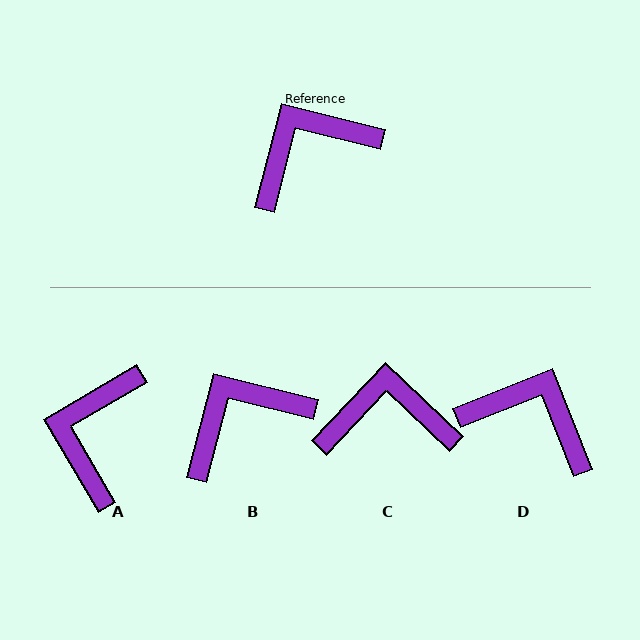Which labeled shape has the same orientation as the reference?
B.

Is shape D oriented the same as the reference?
No, it is off by about 54 degrees.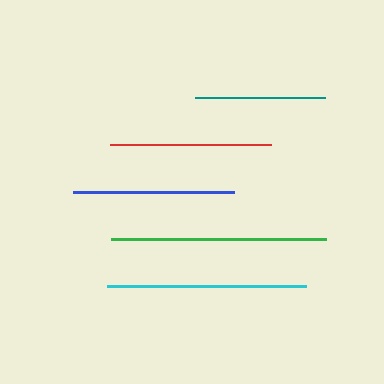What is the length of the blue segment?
The blue segment is approximately 161 pixels long.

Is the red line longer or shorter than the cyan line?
The cyan line is longer than the red line.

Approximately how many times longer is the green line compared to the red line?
The green line is approximately 1.3 times the length of the red line.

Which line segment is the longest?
The green line is the longest at approximately 215 pixels.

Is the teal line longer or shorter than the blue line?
The blue line is longer than the teal line.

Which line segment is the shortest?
The teal line is the shortest at approximately 129 pixels.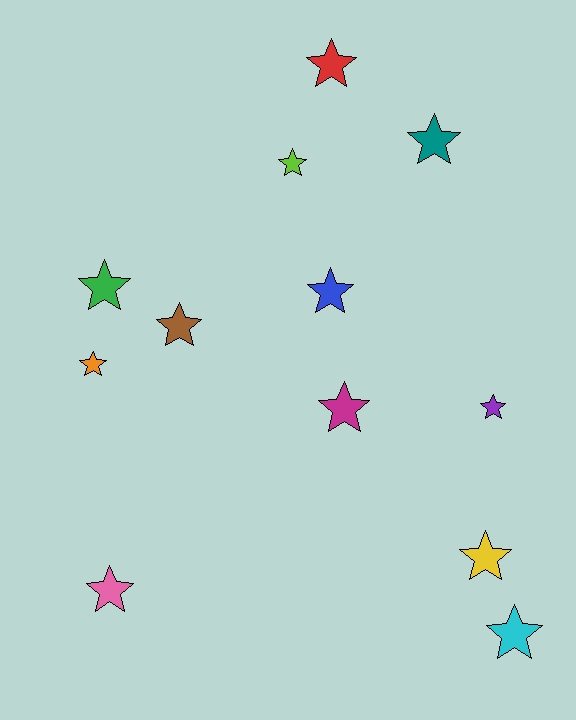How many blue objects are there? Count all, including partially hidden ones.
There is 1 blue object.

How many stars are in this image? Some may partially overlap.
There are 12 stars.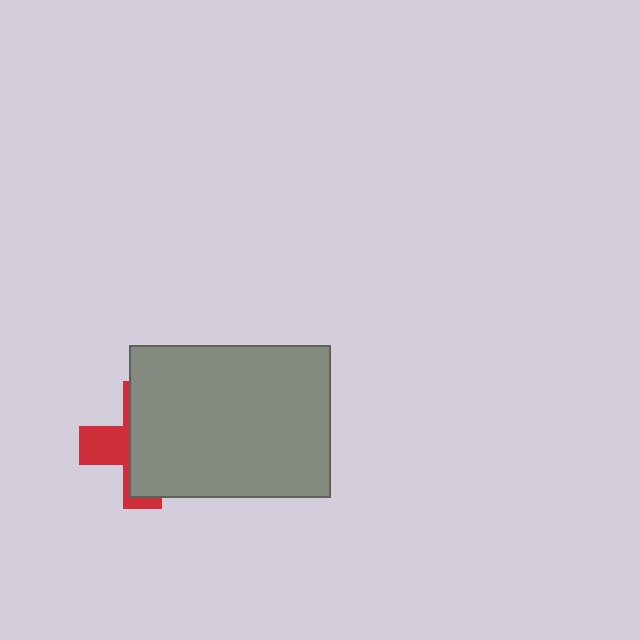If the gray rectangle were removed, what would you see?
You would see the complete red cross.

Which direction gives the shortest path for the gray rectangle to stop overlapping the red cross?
Moving right gives the shortest separation.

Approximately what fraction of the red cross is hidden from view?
Roughly 65% of the red cross is hidden behind the gray rectangle.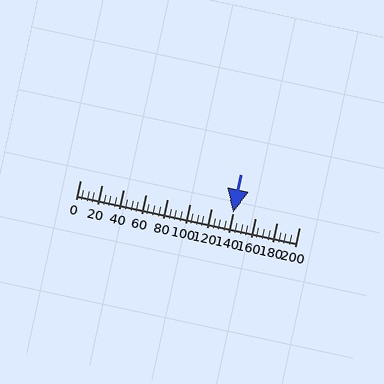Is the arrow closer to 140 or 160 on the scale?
The arrow is closer to 140.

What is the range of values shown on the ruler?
The ruler shows values from 0 to 200.